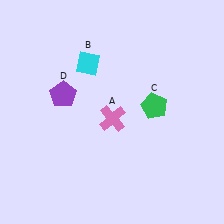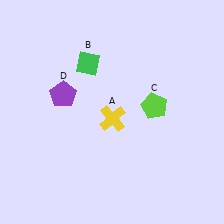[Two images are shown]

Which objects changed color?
A changed from pink to yellow. B changed from cyan to green. C changed from green to lime.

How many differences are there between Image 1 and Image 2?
There are 3 differences between the two images.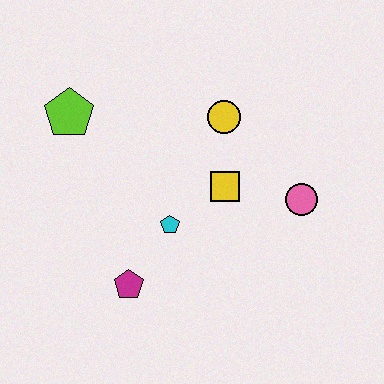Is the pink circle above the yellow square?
No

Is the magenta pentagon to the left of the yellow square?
Yes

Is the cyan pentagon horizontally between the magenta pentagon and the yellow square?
Yes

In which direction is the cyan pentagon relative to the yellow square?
The cyan pentagon is to the left of the yellow square.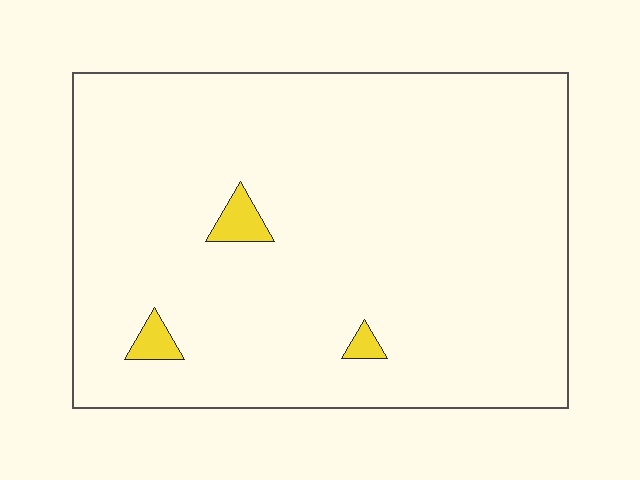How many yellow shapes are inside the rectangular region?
3.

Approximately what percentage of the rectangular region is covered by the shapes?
Approximately 5%.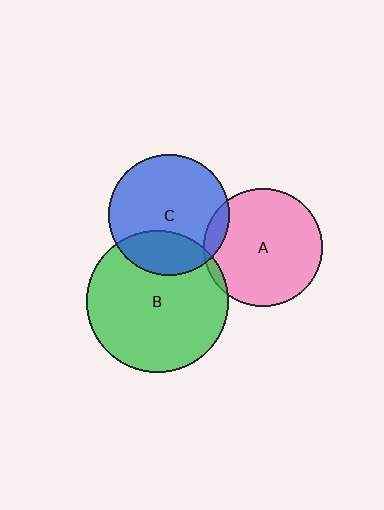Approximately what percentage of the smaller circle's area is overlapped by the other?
Approximately 25%.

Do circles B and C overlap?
Yes.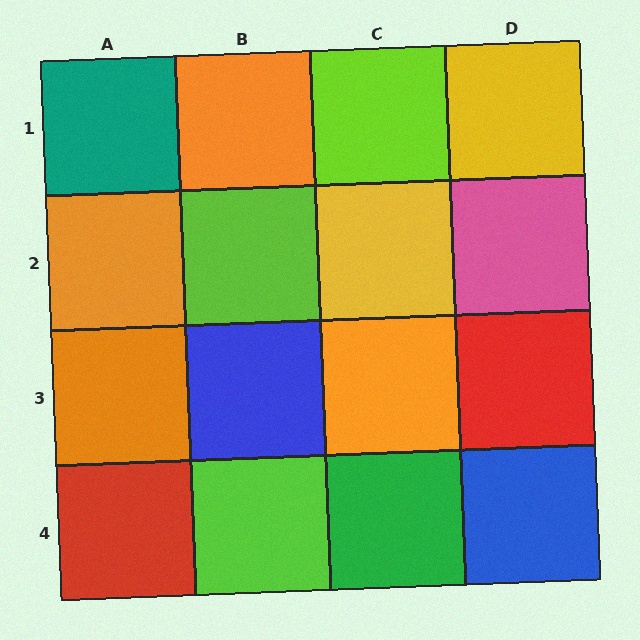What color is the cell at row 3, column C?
Orange.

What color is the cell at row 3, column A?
Orange.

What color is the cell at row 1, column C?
Lime.